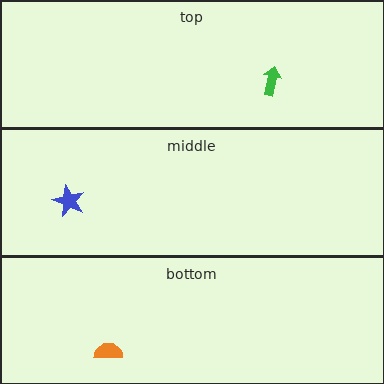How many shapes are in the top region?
1.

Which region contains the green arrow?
The top region.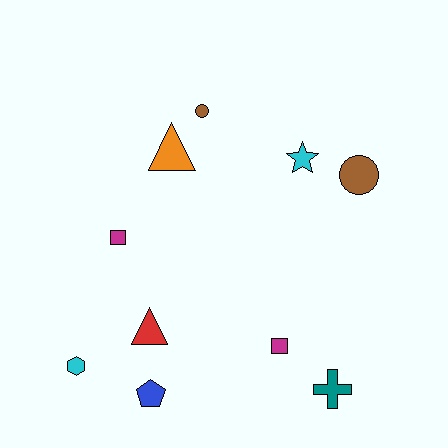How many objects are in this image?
There are 10 objects.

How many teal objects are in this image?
There is 1 teal object.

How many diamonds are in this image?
There are no diamonds.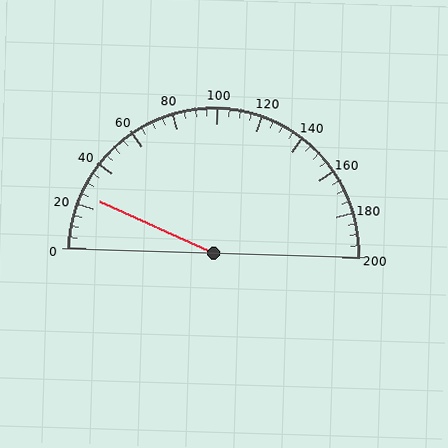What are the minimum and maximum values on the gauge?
The gauge ranges from 0 to 200.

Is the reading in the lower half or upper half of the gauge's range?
The reading is in the lower half of the range (0 to 200).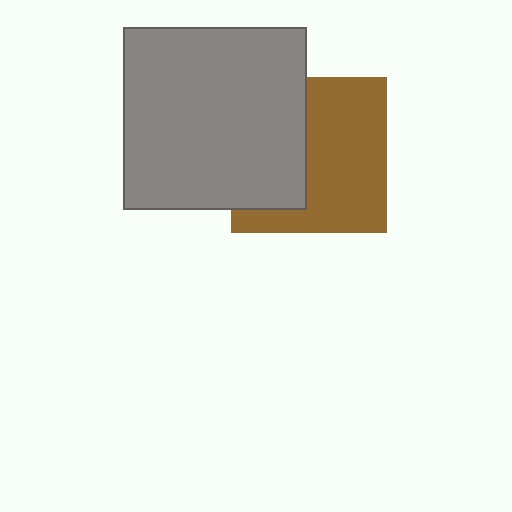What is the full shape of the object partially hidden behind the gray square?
The partially hidden object is a brown square.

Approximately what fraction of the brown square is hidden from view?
Roughly 41% of the brown square is hidden behind the gray square.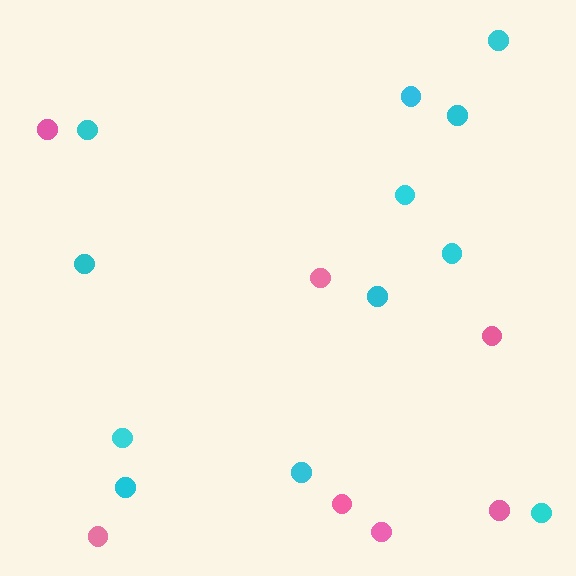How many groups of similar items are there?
There are 2 groups: one group of pink circles (7) and one group of cyan circles (12).